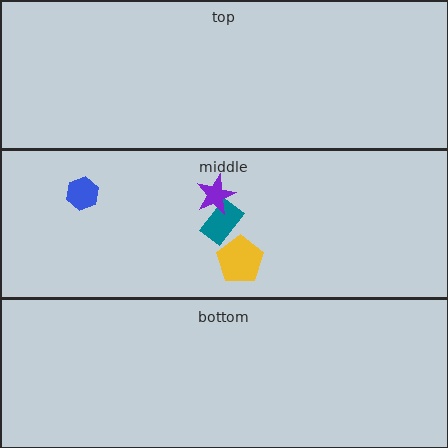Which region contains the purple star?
The middle region.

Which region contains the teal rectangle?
The middle region.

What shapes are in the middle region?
The blue hexagon, the teal rectangle, the purple star, the yellow pentagon.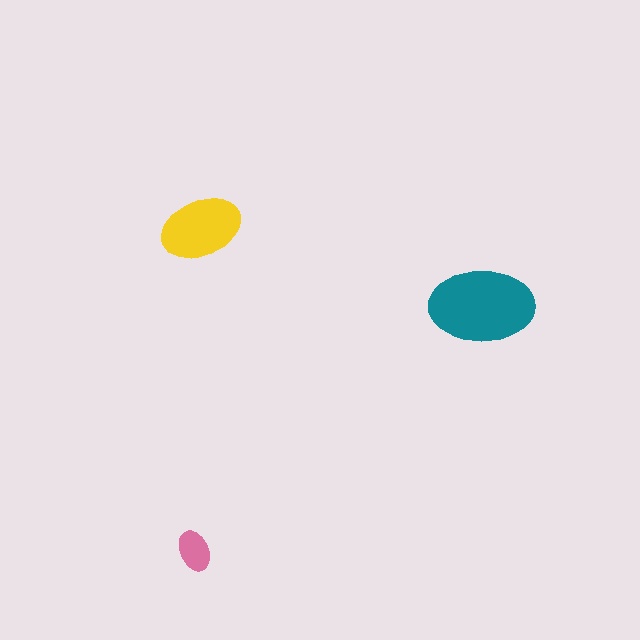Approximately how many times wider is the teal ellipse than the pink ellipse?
About 2.5 times wider.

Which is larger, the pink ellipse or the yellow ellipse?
The yellow one.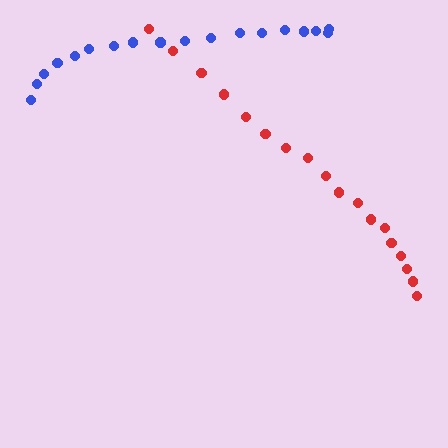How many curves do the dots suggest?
There are 2 distinct paths.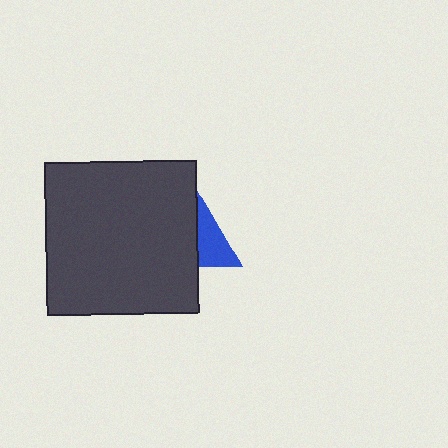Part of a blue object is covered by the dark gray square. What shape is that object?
It is a triangle.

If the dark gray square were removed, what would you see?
You would see the complete blue triangle.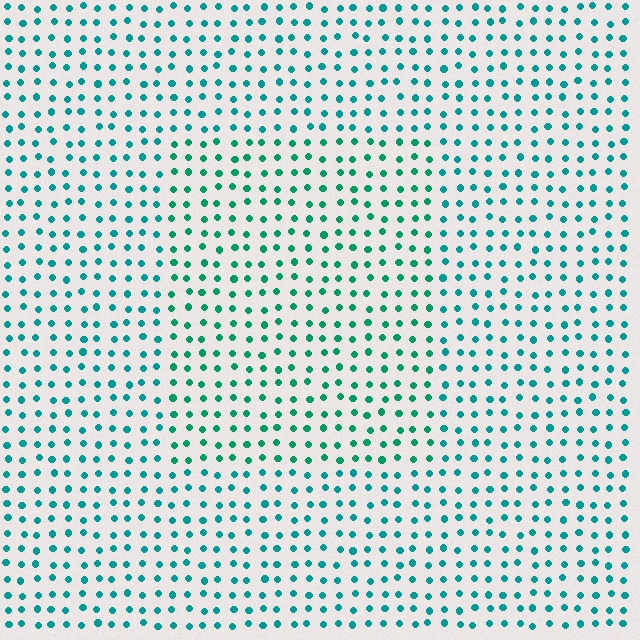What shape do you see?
I see a rectangle.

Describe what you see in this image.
The image is filled with small teal elements in a uniform arrangement. A rectangle-shaped region is visible where the elements are tinted to a slightly different hue, forming a subtle color boundary.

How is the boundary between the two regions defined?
The boundary is defined purely by a slight shift in hue (about 20 degrees). Spacing, size, and orientation are identical on both sides.